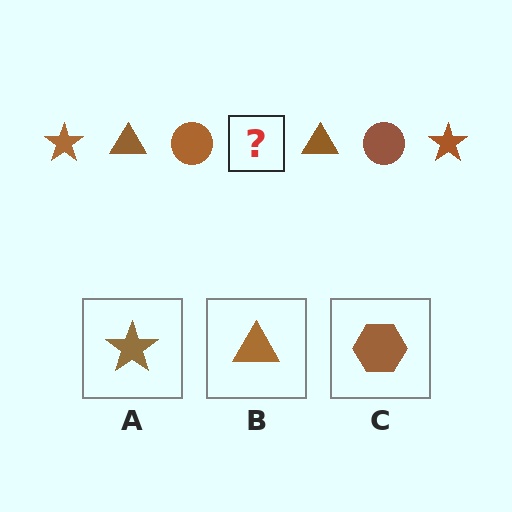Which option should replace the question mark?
Option A.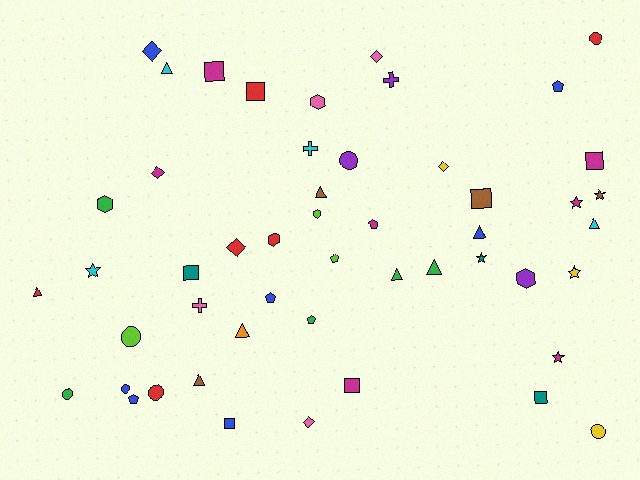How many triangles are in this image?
There are 9 triangles.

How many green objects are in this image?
There are 5 green objects.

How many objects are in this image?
There are 50 objects.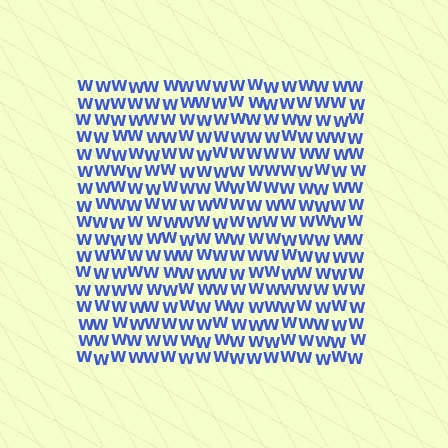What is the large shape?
The large shape is a square.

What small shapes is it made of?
It is made of small letter W's.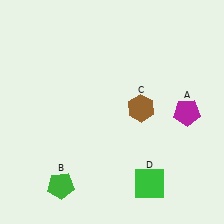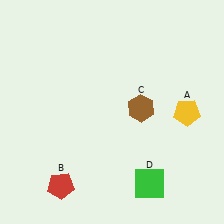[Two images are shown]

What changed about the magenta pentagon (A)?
In Image 1, A is magenta. In Image 2, it changed to yellow.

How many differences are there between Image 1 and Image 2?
There are 2 differences between the two images.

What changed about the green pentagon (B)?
In Image 1, B is green. In Image 2, it changed to red.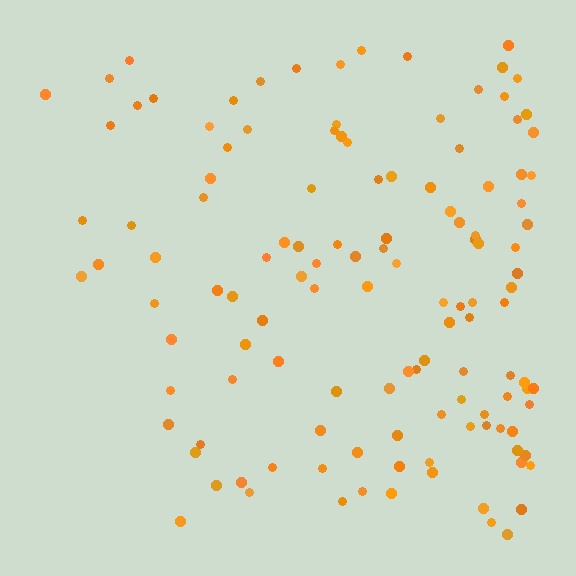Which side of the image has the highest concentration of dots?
The right.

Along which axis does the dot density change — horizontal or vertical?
Horizontal.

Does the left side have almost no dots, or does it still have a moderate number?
Still a moderate number, just noticeably fewer than the right.